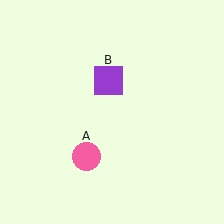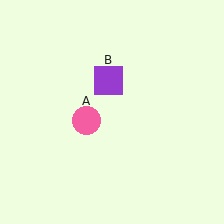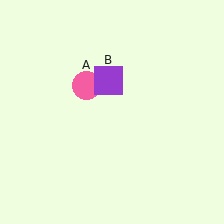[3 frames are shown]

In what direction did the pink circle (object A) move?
The pink circle (object A) moved up.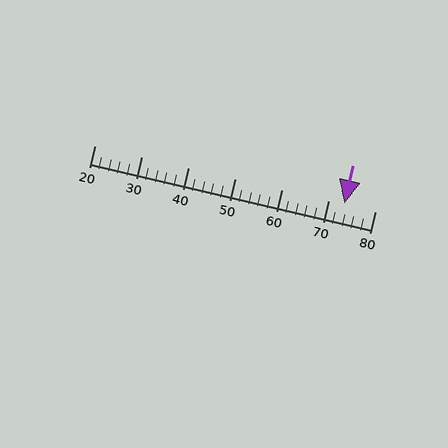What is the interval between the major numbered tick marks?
The major tick marks are spaced 10 units apart.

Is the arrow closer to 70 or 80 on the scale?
The arrow is closer to 70.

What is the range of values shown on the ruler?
The ruler shows values from 20 to 80.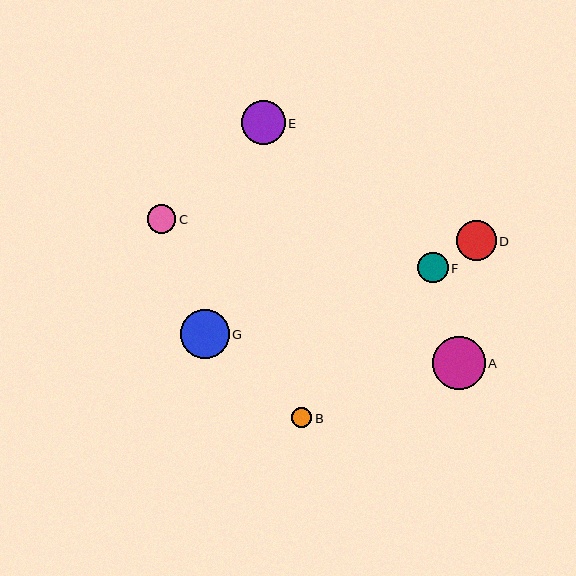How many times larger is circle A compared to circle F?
Circle A is approximately 1.7 times the size of circle F.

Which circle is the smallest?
Circle B is the smallest with a size of approximately 21 pixels.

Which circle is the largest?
Circle A is the largest with a size of approximately 53 pixels.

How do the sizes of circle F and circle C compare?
Circle F and circle C are approximately the same size.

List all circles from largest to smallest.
From largest to smallest: A, G, E, D, F, C, B.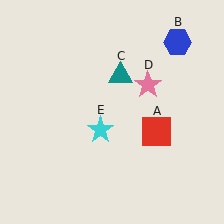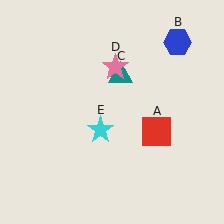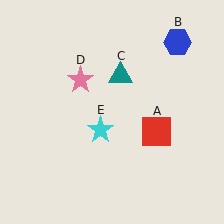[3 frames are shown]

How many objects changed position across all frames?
1 object changed position: pink star (object D).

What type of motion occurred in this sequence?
The pink star (object D) rotated counterclockwise around the center of the scene.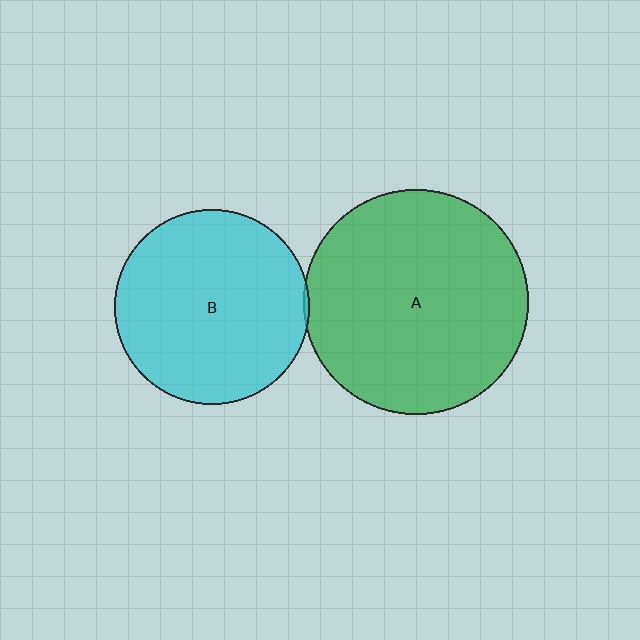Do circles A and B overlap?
Yes.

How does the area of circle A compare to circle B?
Approximately 1.3 times.